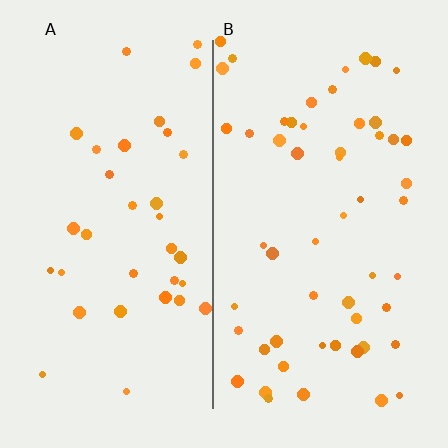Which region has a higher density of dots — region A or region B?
B (the right).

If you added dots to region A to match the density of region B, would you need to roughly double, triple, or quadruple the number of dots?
Approximately double.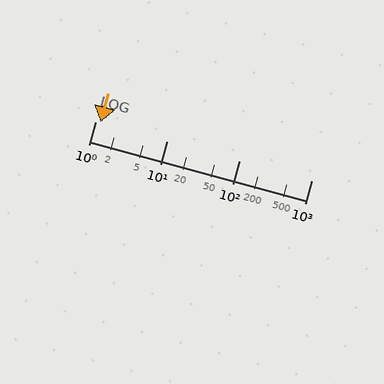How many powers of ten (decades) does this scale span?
The scale spans 3 decades, from 1 to 1000.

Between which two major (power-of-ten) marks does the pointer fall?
The pointer is between 1 and 10.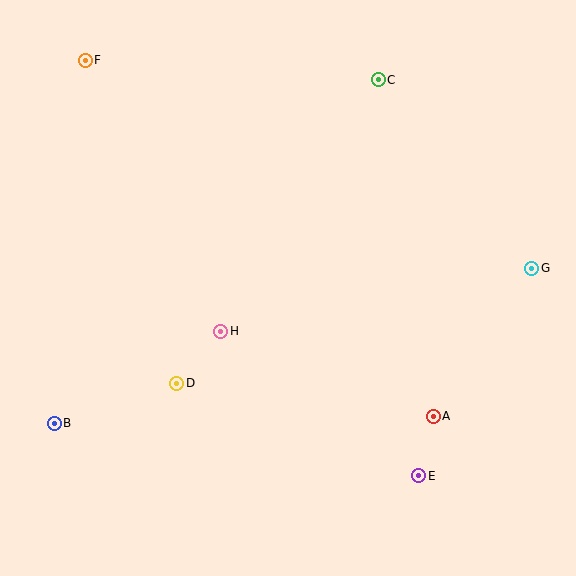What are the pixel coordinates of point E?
Point E is at (419, 476).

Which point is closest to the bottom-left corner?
Point B is closest to the bottom-left corner.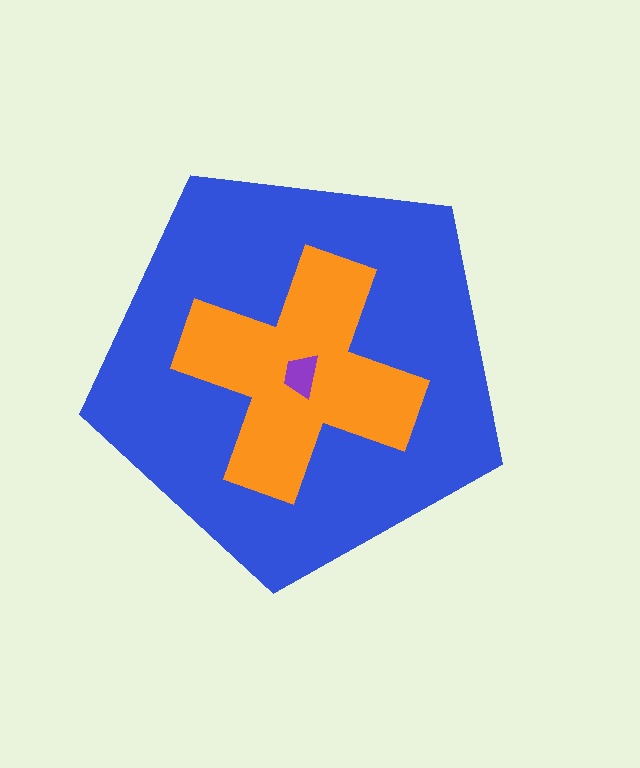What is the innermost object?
The purple trapezoid.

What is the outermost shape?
The blue pentagon.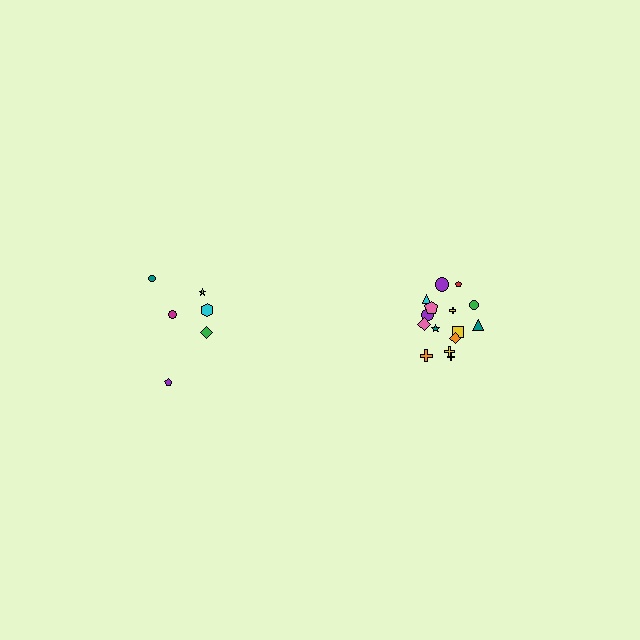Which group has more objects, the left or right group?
The right group.